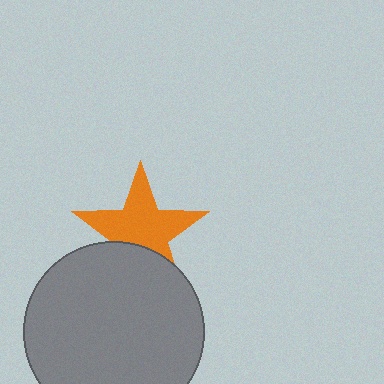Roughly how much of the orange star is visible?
Most of it is visible (roughly 68%).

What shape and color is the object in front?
The object in front is a gray circle.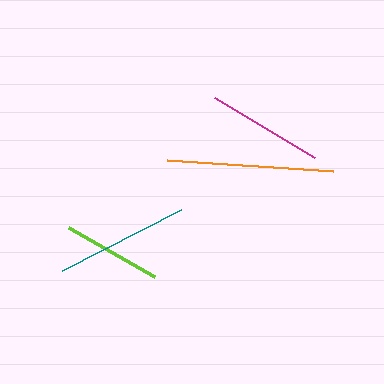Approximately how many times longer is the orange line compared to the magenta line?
The orange line is approximately 1.4 times the length of the magenta line.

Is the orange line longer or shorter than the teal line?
The orange line is longer than the teal line.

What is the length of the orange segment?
The orange segment is approximately 167 pixels long.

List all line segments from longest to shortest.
From longest to shortest: orange, teal, magenta, lime.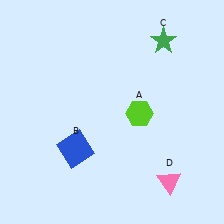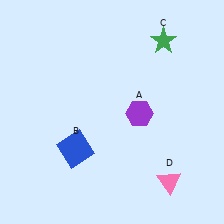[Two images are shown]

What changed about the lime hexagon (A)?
In Image 1, A is lime. In Image 2, it changed to purple.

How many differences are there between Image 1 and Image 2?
There is 1 difference between the two images.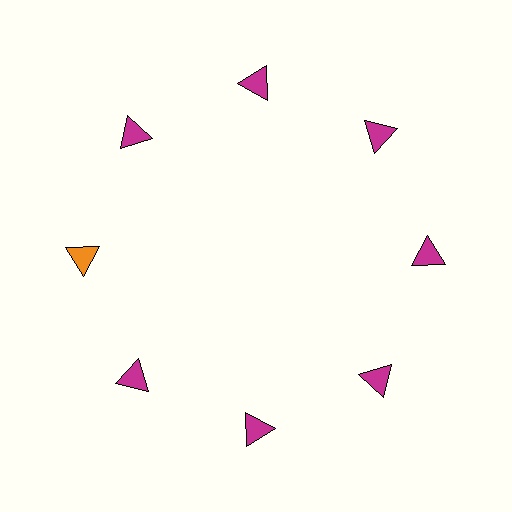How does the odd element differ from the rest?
It has a different color: orange instead of magenta.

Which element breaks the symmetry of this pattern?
The orange triangle at roughly the 9 o'clock position breaks the symmetry. All other shapes are magenta triangles.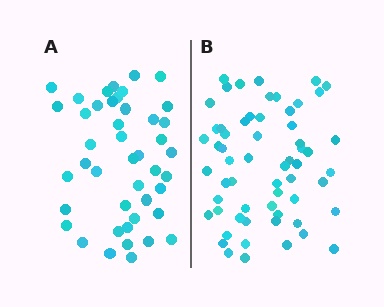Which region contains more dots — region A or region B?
Region B (the right region) has more dots.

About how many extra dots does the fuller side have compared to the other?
Region B has approximately 15 more dots than region A.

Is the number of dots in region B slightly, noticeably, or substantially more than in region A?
Region B has noticeably more, but not dramatically so. The ratio is roughly 1.4 to 1.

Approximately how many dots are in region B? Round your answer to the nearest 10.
About 60 dots.